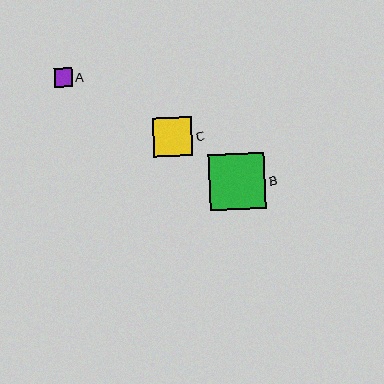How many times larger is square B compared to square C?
Square B is approximately 1.4 times the size of square C.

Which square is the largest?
Square B is the largest with a size of approximately 57 pixels.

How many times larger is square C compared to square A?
Square C is approximately 2.2 times the size of square A.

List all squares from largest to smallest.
From largest to smallest: B, C, A.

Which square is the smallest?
Square A is the smallest with a size of approximately 18 pixels.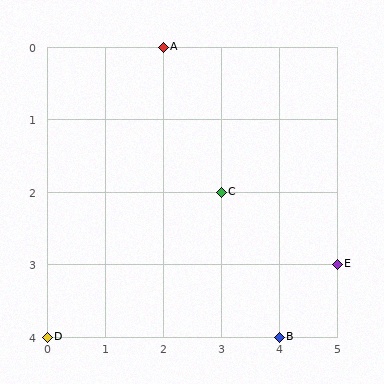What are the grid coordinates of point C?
Point C is at grid coordinates (3, 2).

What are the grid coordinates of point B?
Point B is at grid coordinates (4, 4).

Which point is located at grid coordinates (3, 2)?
Point C is at (3, 2).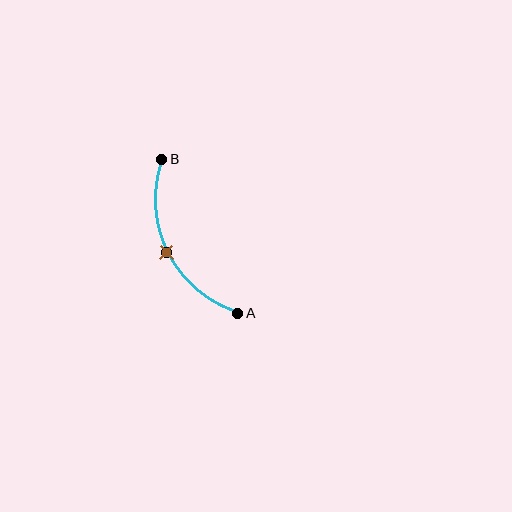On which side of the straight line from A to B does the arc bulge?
The arc bulges to the left of the straight line connecting A and B.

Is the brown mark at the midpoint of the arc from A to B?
Yes. The brown mark lies on the arc at equal arc-length from both A and B — it is the arc midpoint.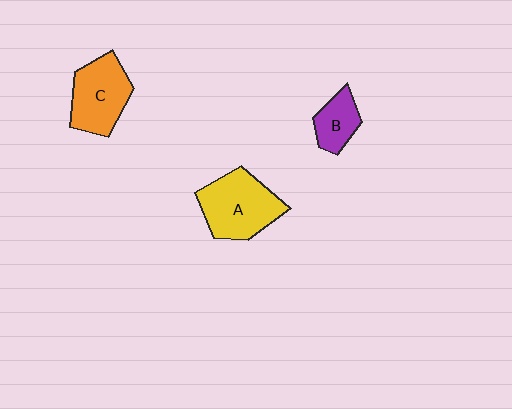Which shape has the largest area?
Shape A (yellow).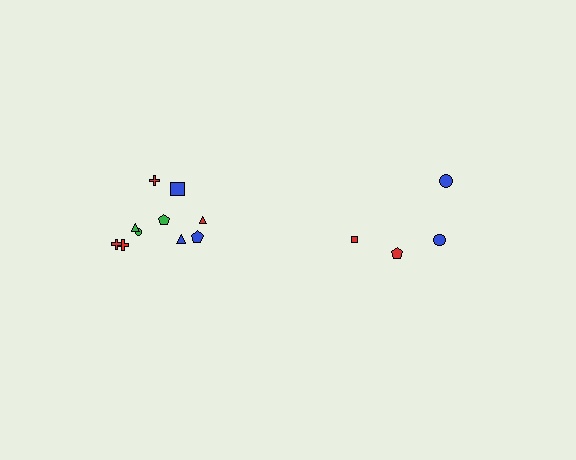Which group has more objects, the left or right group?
The left group.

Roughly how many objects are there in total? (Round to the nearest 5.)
Roughly 15 objects in total.